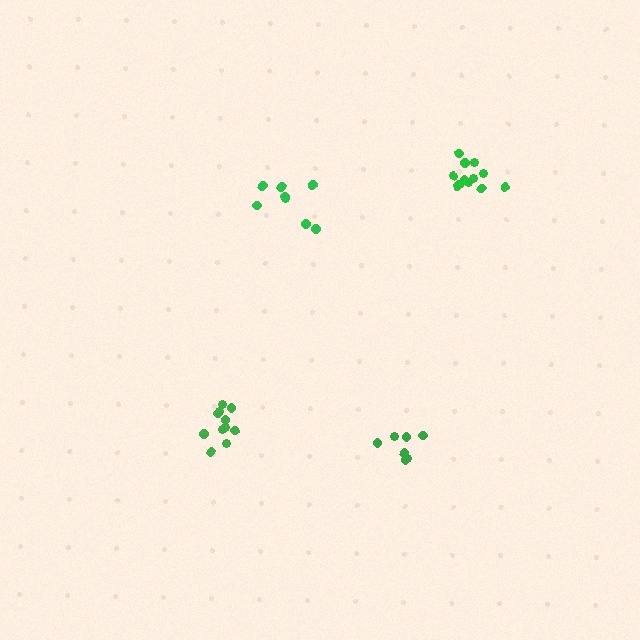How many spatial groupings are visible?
There are 4 spatial groupings.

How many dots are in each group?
Group 1: 11 dots, Group 2: 7 dots, Group 3: 12 dots, Group 4: 8 dots (38 total).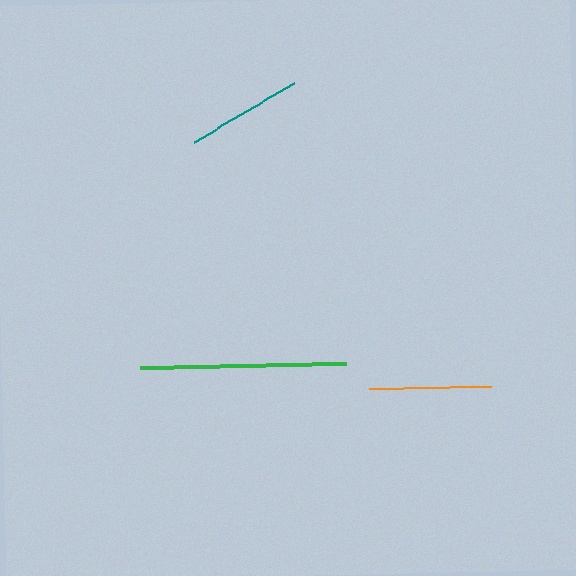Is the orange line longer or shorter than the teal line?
The orange line is longer than the teal line.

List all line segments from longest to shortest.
From longest to shortest: green, orange, teal.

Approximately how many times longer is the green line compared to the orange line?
The green line is approximately 1.7 times the length of the orange line.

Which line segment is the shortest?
The teal line is the shortest at approximately 115 pixels.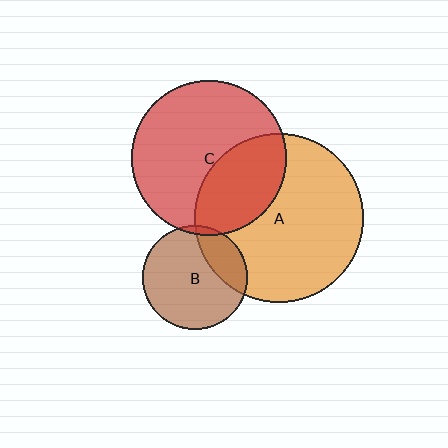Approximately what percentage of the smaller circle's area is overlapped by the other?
Approximately 5%.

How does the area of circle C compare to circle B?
Approximately 2.2 times.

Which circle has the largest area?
Circle A (orange).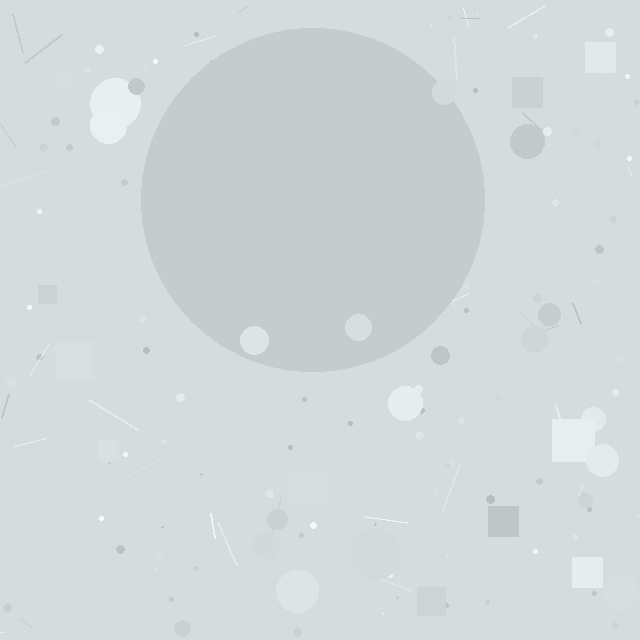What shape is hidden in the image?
A circle is hidden in the image.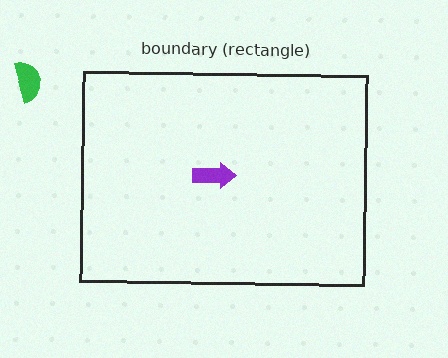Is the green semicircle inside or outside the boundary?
Outside.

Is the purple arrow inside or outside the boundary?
Inside.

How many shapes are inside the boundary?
1 inside, 1 outside.